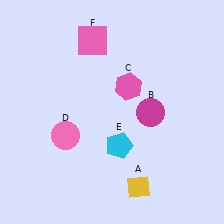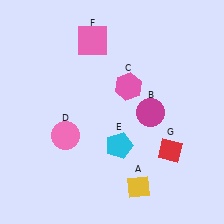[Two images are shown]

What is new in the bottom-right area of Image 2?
A red diamond (G) was added in the bottom-right area of Image 2.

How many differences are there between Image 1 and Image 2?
There is 1 difference between the two images.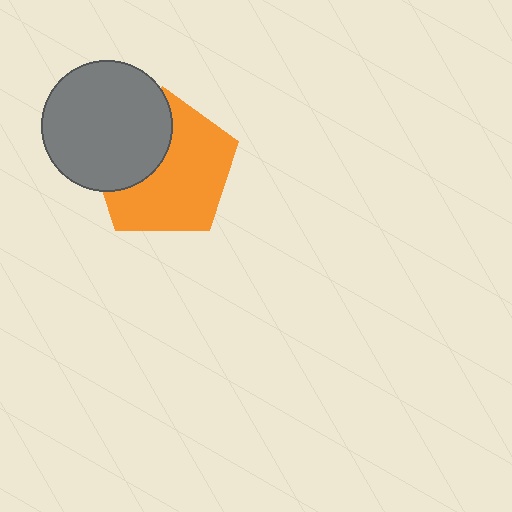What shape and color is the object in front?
The object in front is a gray circle.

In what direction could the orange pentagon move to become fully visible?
The orange pentagon could move right. That would shift it out from behind the gray circle entirely.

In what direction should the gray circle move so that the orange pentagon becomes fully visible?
The gray circle should move left. That is the shortest direction to clear the overlap and leave the orange pentagon fully visible.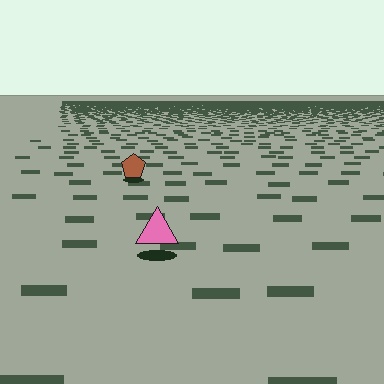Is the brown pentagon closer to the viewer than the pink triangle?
No. The pink triangle is closer — you can tell from the texture gradient: the ground texture is coarser near it.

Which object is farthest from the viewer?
The brown pentagon is farthest from the viewer. It appears smaller and the ground texture around it is denser.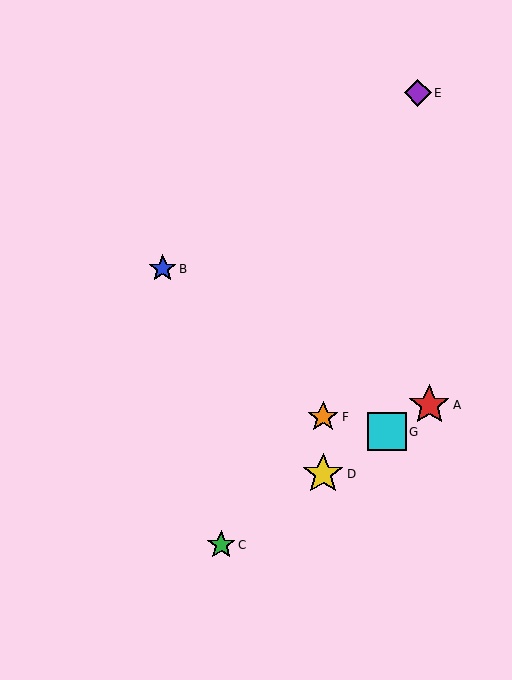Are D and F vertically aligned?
Yes, both are at x≈323.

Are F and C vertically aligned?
No, F is at x≈323 and C is at x≈221.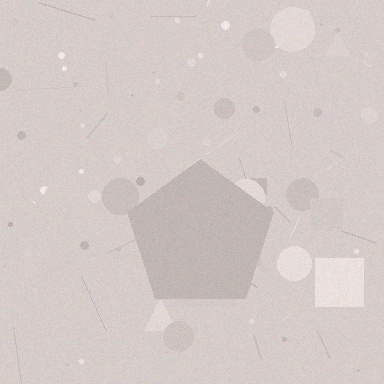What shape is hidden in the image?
A pentagon is hidden in the image.